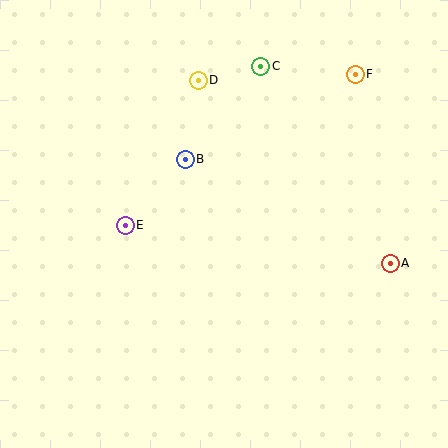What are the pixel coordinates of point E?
Point E is at (125, 225).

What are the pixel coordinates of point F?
Point F is at (355, 74).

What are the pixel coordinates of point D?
Point D is at (198, 80).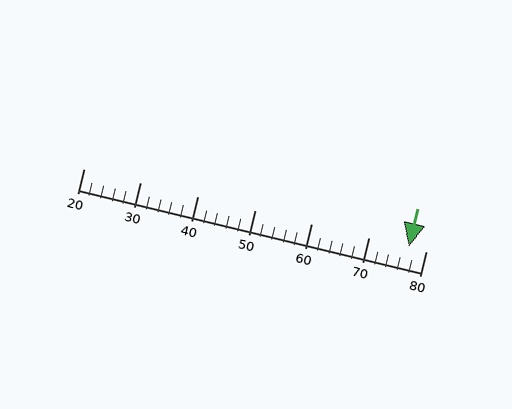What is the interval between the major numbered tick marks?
The major tick marks are spaced 10 units apart.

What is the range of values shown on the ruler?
The ruler shows values from 20 to 80.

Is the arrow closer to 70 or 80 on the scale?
The arrow is closer to 80.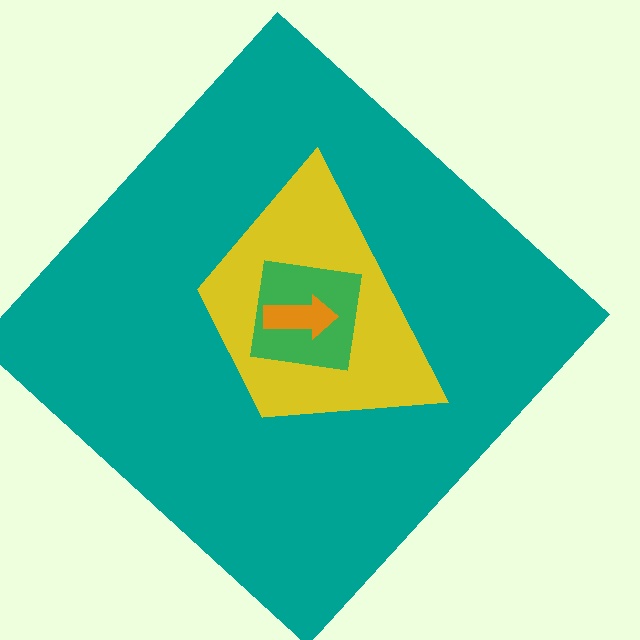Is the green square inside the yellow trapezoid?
Yes.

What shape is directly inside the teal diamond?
The yellow trapezoid.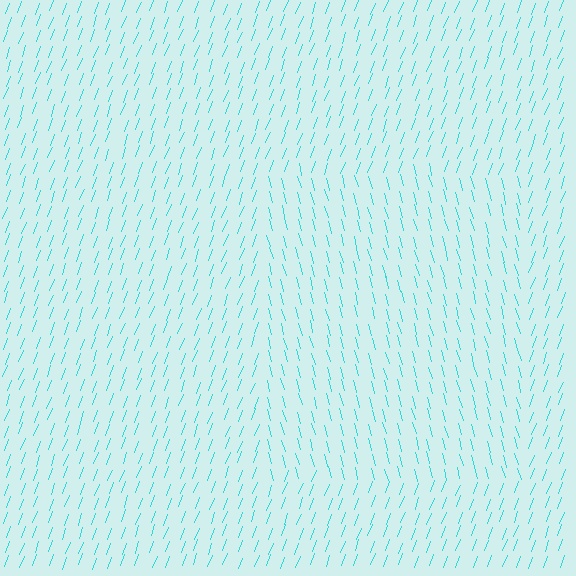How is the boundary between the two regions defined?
The boundary is defined purely by a change in line orientation (approximately 36 degrees difference). All lines are the same color and thickness.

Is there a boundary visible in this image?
Yes, there is a texture boundary formed by a change in line orientation.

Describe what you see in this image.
The image is filled with small cyan line segments. A rectangle region in the image has lines oriented differently from the surrounding lines, creating a visible texture boundary.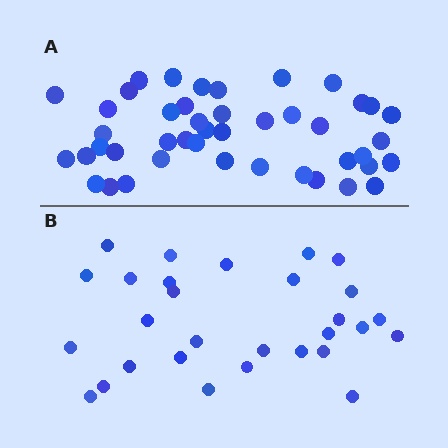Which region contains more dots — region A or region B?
Region A (the top region) has more dots.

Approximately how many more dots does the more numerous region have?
Region A has approximately 15 more dots than region B.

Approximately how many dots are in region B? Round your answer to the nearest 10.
About 30 dots. (The exact count is 29, which rounds to 30.)